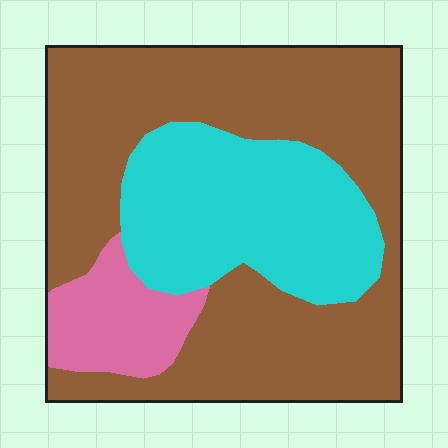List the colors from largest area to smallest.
From largest to smallest: brown, cyan, pink.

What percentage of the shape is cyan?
Cyan takes up about one quarter (1/4) of the shape.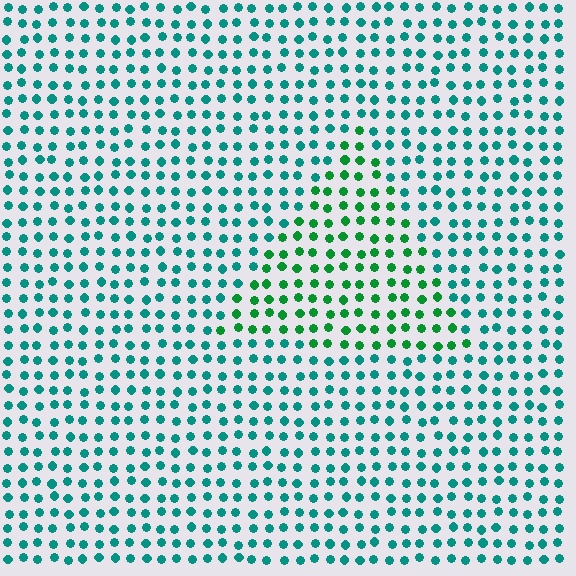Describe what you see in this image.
The image is filled with small teal elements in a uniform arrangement. A triangle-shaped region is visible where the elements are tinted to a slightly different hue, forming a subtle color boundary.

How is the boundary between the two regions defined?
The boundary is defined purely by a slight shift in hue (about 36 degrees). Spacing, size, and orientation are identical on both sides.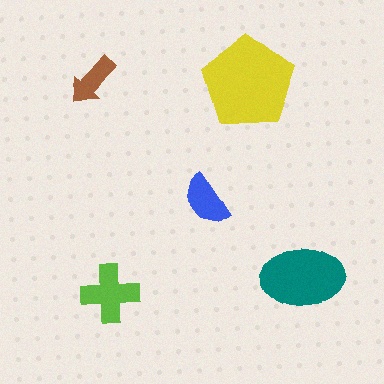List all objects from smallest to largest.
The brown arrow, the blue semicircle, the lime cross, the teal ellipse, the yellow pentagon.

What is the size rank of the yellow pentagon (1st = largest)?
1st.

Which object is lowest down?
The lime cross is bottommost.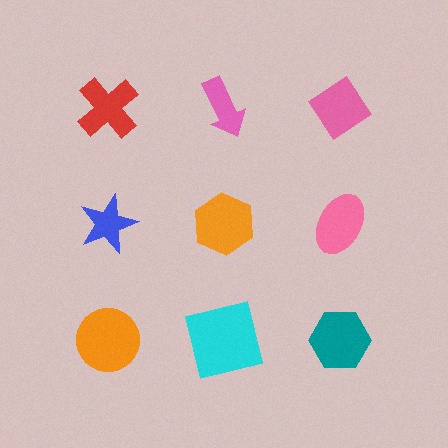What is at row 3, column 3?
A teal hexagon.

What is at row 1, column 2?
A pink arrow.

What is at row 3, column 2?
A cyan square.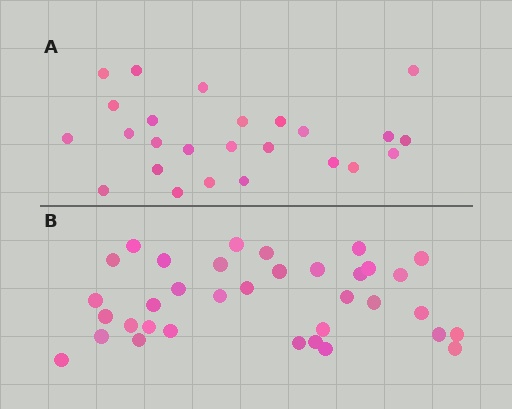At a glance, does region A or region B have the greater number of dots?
Region B (the bottom region) has more dots.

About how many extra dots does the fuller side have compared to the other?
Region B has roughly 10 or so more dots than region A.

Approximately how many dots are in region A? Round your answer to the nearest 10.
About 20 dots. (The exact count is 25, which rounds to 20.)